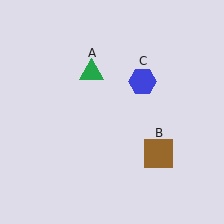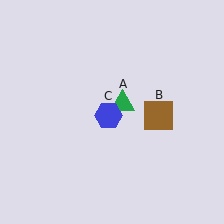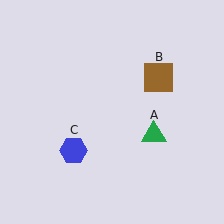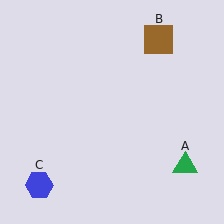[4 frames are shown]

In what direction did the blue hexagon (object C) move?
The blue hexagon (object C) moved down and to the left.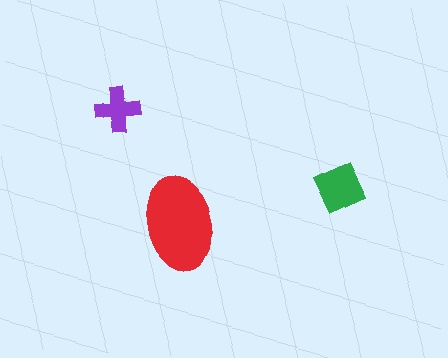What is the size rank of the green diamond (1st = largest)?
2nd.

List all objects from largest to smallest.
The red ellipse, the green diamond, the purple cross.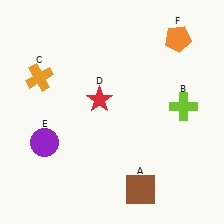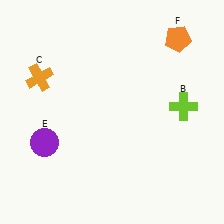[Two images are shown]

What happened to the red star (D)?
The red star (D) was removed in Image 2. It was in the top-left area of Image 1.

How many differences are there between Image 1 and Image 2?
There are 2 differences between the two images.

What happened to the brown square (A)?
The brown square (A) was removed in Image 2. It was in the bottom-right area of Image 1.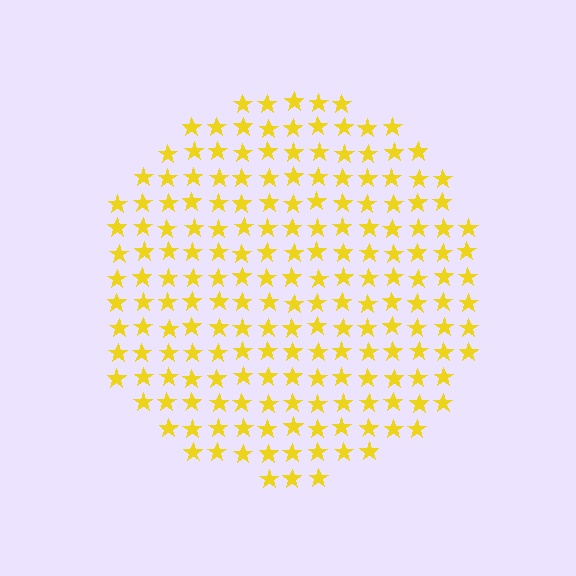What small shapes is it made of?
It is made of small stars.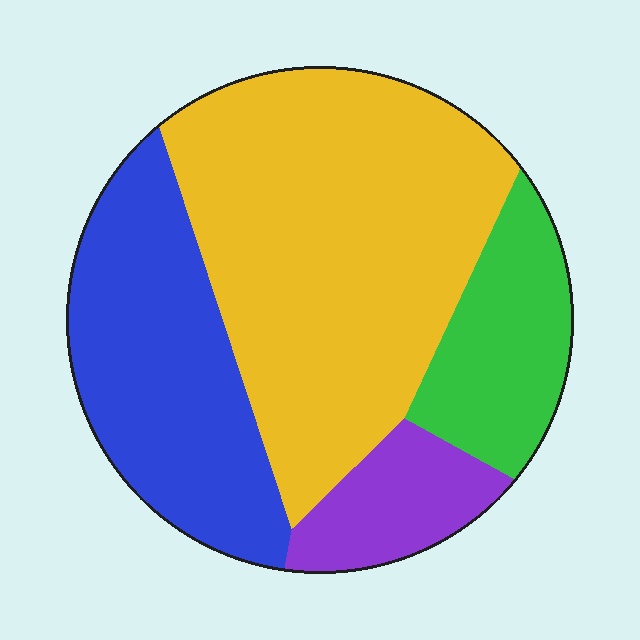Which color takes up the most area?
Yellow, at roughly 50%.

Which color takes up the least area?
Purple, at roughly 10%.